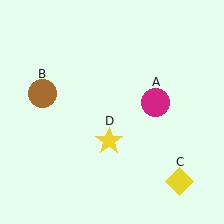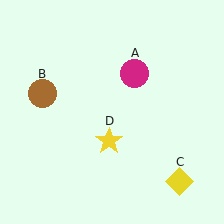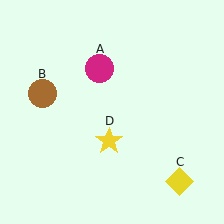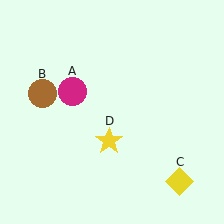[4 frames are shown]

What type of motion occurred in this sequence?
The magenta circle (object A) rotated counterclockwise around the center of the scene.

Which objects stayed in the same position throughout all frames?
Brown circle (object B) and yellow diamond (object C) and yellow star (object D) remained stationary.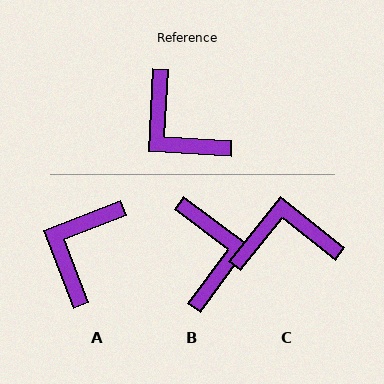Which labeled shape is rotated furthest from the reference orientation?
B, about 147 degrees away.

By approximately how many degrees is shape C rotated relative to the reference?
Approximately 125 degrees clockwise.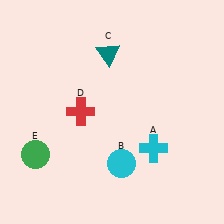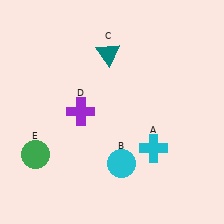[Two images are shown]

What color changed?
The cross (D) changed from red in Image 1 to purple in Image 2.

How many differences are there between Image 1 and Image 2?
There is 1 difference between the two images.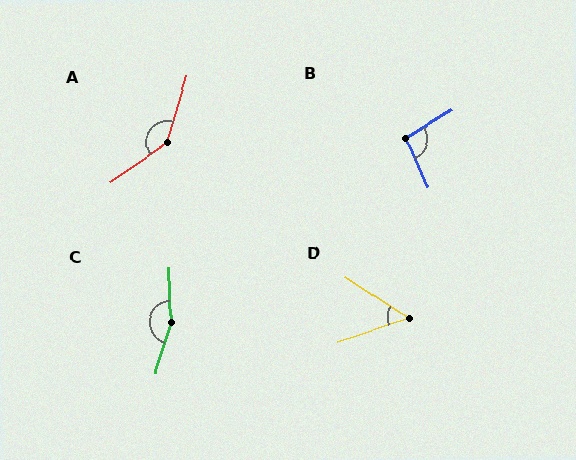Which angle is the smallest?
D, at approximately 52 degrees.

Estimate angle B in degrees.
Approximately 97 degrees.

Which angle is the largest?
C, at approximately 161 degrees.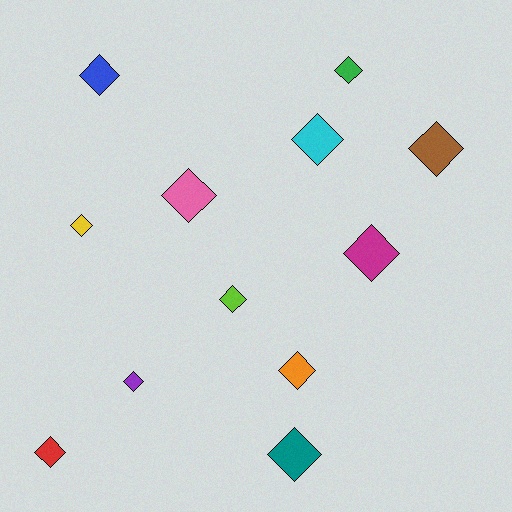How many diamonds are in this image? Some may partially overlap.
There are 12 diamonds.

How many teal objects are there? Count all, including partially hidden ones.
There is 1 teal object.